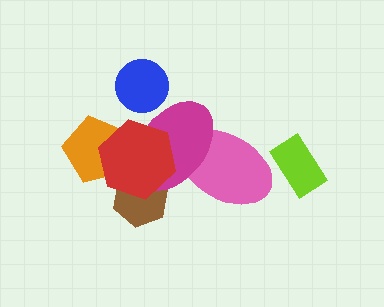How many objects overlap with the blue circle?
1 object overlaps with the blue circle.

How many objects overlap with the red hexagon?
3 objects overlap with the red hexagon.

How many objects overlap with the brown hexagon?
2 objects overlap with the brown hexagon.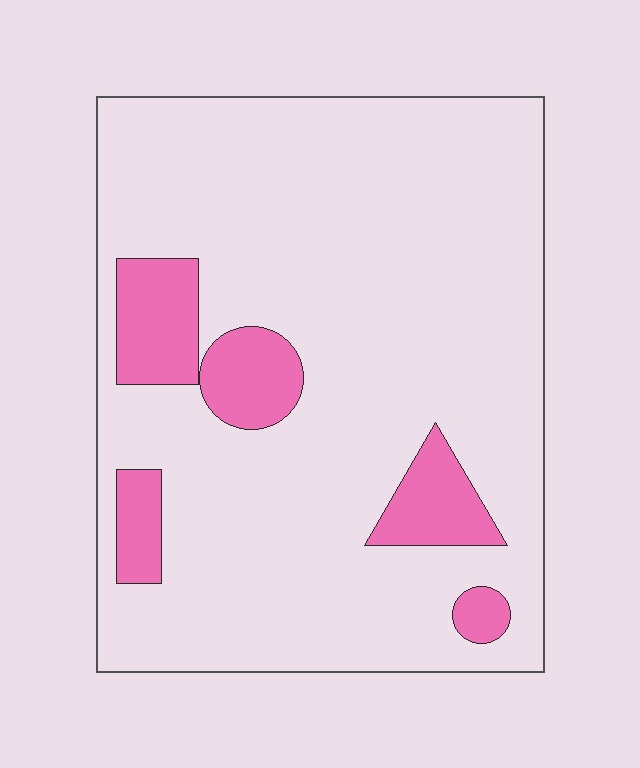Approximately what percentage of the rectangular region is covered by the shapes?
Approximately 15%.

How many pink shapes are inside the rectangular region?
5.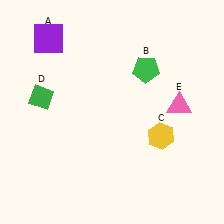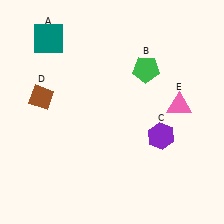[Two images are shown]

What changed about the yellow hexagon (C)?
In Image 1, C is yellow. In Image 2, it changed to purple.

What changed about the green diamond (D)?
In Image 1, D is green. In Image 2, it changed to brown.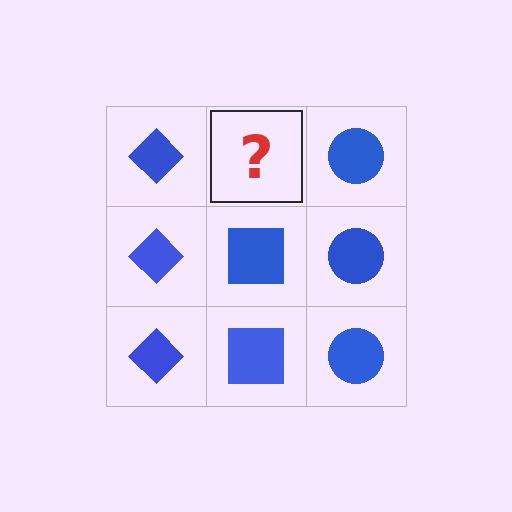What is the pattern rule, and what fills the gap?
The rule is that each column has a consistent shape. The gap should be filled with a blue square.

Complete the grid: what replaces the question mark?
The question mark should be replaced with a blue square.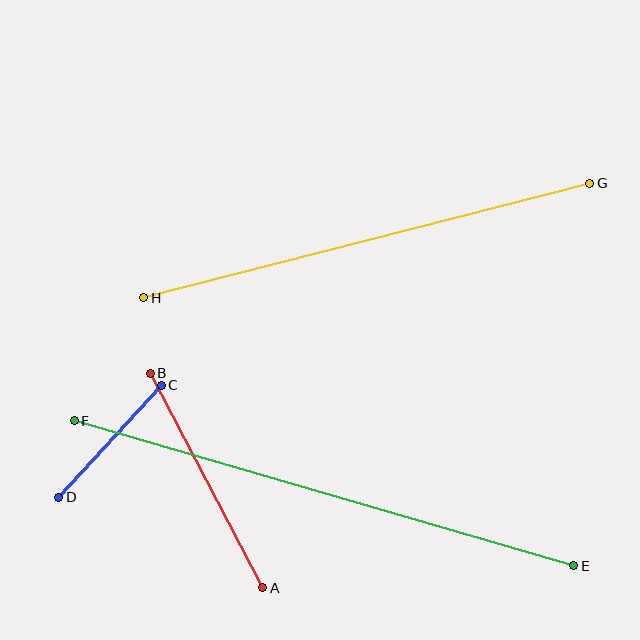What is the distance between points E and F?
The distance is approximately 520 pixels.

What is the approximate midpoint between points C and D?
The midpoint is at approximately (110, 441) pixels.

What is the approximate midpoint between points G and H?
The midpoint is at approximately (367, 240) pixels.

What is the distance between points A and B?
The distance is approximately 242 pixels.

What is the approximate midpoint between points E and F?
The midpoint is at approximately (324, 493) pixels.